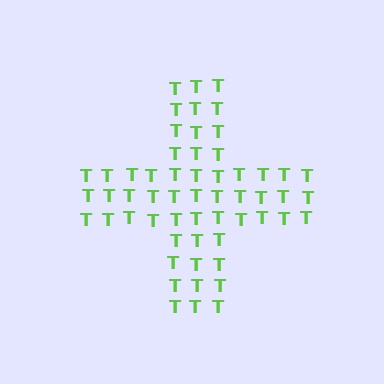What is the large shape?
The large shape is a cross.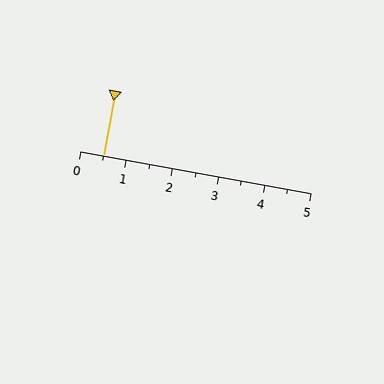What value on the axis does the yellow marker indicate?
The marker indicates approximately 0.5.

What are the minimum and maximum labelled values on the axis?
The axis runs from 0 to 5.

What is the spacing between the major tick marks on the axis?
The major ticks are spaced 1 apart.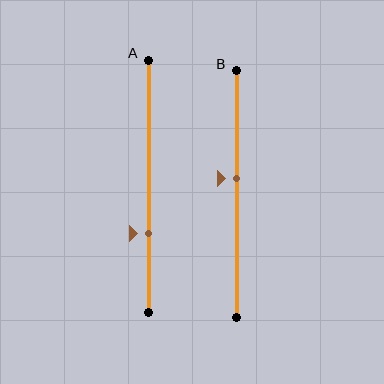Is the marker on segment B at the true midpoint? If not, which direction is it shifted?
No, the marker on segment B is shifted upward by about 6% of the segment length.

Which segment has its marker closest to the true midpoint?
Segment B has its marker closest to the true midpoint.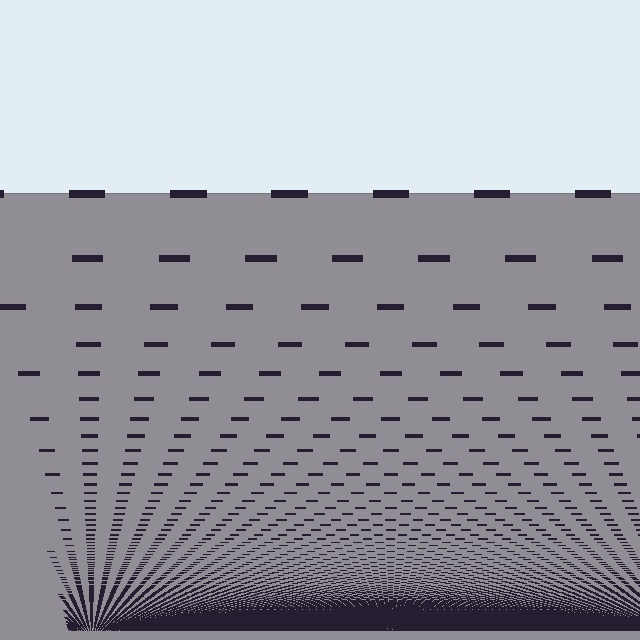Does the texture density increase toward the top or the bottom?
Density increases toward the bottom.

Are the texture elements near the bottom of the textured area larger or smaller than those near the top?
Smaller. The gradient is inverted — elements near the bottom are smaller and denser.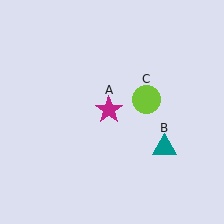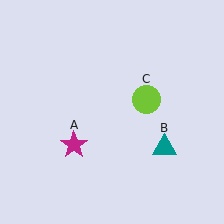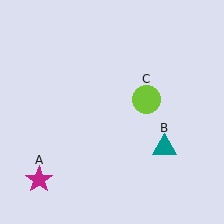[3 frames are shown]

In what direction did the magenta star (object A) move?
The magenta star (object A) moved down and to the left.